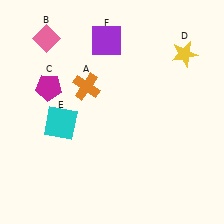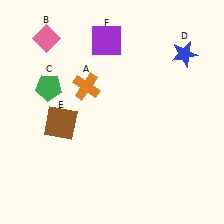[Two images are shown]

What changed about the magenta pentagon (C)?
In Image 1, C is magenta. In Image 2, it changed to green.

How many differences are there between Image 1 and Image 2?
There are 3 differences between the two images.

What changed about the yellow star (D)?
In Image 1, D is yellow. In Image 2, it changed to blue.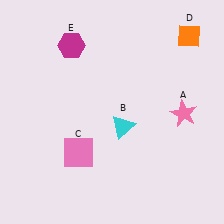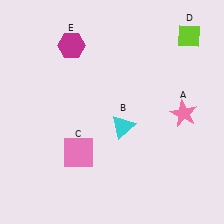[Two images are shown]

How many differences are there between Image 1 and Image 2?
There is 1 difference between the two images.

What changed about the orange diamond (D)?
In Image 1, D is orange. In Image 2, it changed to lime.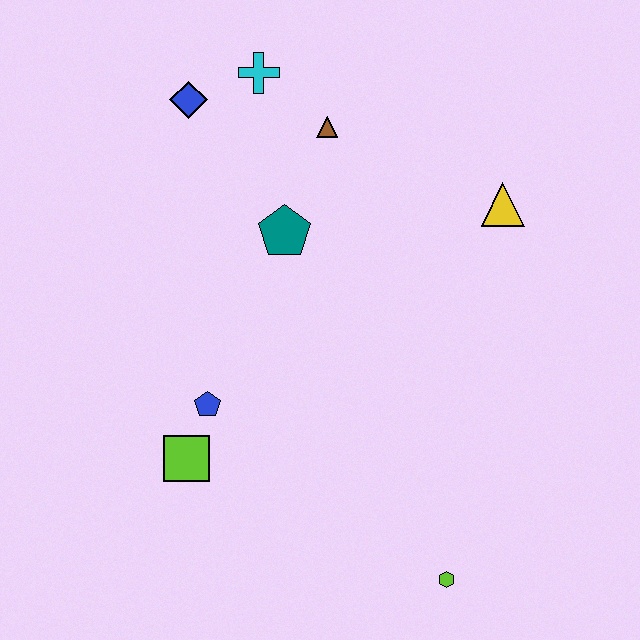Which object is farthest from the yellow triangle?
The lime square is farthest from the yellow triangle.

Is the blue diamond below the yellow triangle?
No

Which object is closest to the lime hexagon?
The lime square is closest to the lime hexagon.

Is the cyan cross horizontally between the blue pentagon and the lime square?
No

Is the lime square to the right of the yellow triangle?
No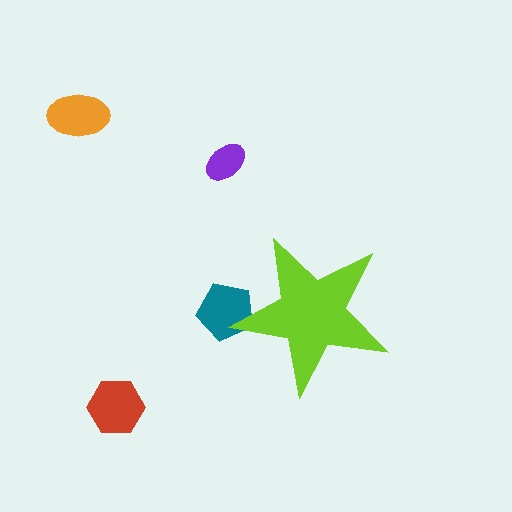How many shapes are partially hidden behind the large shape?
1 shape is partially hidden.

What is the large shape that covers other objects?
A lime star.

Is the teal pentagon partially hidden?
Yes, the teal pentagon is partially hidden behind the lime star.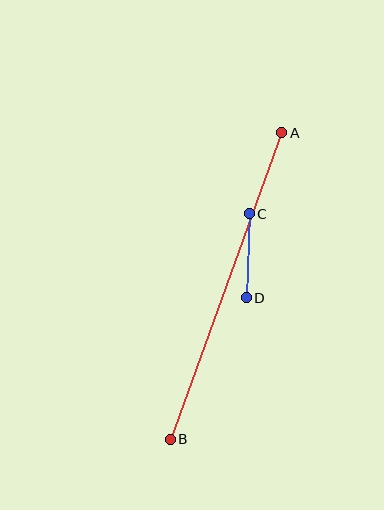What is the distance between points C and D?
The distance is approximately 84 pixels.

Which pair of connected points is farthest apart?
Points A and B are farthest apart.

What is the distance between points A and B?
The distance is approximately 326 pixels.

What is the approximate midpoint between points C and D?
The midpoint is at approximately (248, 256) pixels.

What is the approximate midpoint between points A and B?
The midpoint is at approximately (226, 286) pixels.